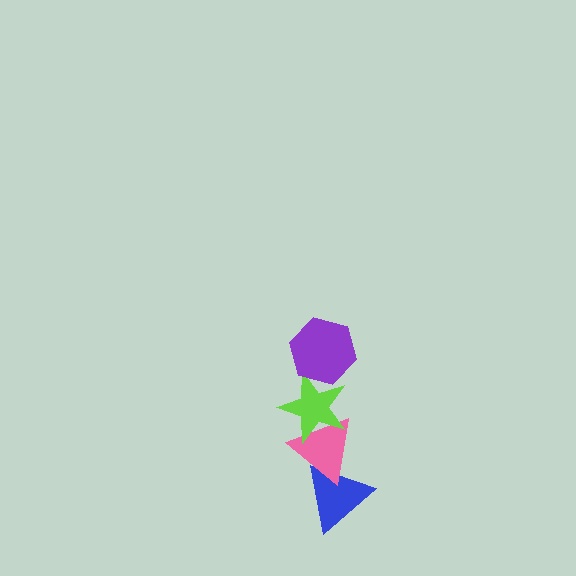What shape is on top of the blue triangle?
The pink triangle is on top of the blue triangle.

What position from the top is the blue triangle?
The blue triangle is 4th from the top.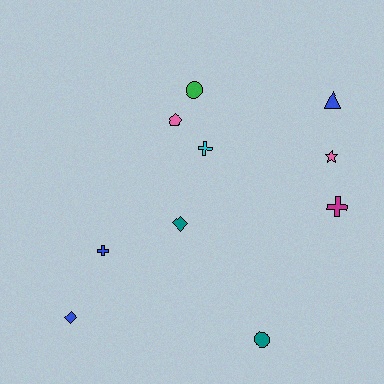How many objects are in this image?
There are 10 objects.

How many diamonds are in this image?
There are 2 diamonds.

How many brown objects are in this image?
There are no brown objects.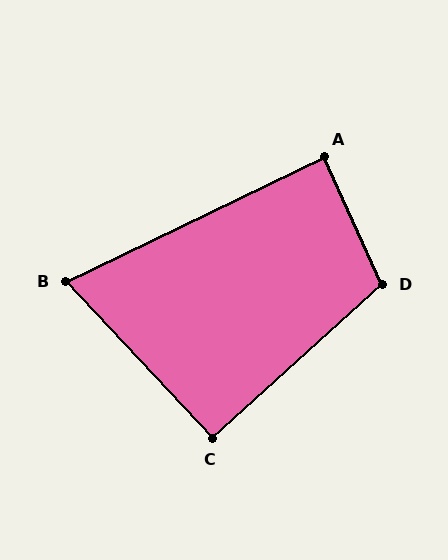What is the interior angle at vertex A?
Approximately 89 degrees (approximately right).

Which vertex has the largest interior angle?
D, at approximately 107 degrees.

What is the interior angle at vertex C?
Approximately 91 degrees (approximately right).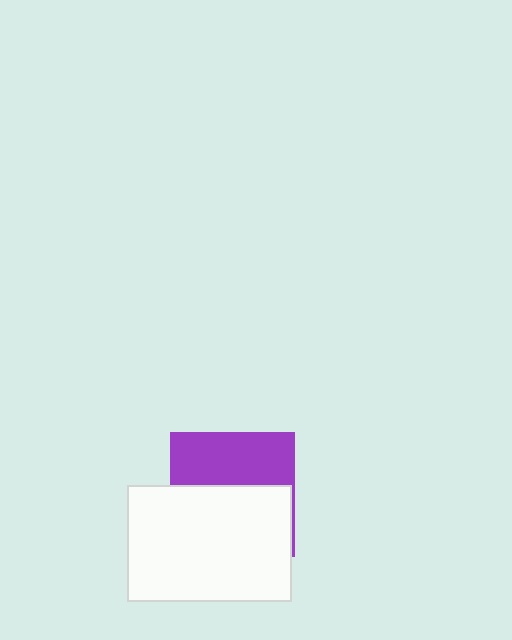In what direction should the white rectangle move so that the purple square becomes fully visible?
The white rectangle should move down. That is the shortest direction to clear the overlap and leave the purple square fully visible.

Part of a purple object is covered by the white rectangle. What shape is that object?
It is a square.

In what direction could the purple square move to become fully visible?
The purple square could move up. That would shift it out from behind the white rectangle entirely.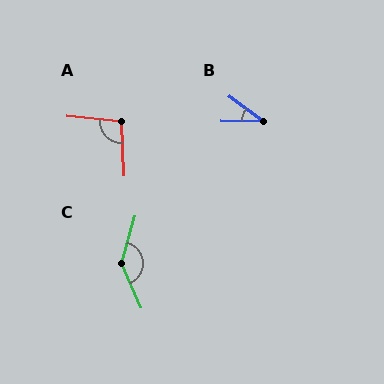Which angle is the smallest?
B, at approximately 36 degrees.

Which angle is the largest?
C, at approximately 141 degrees.